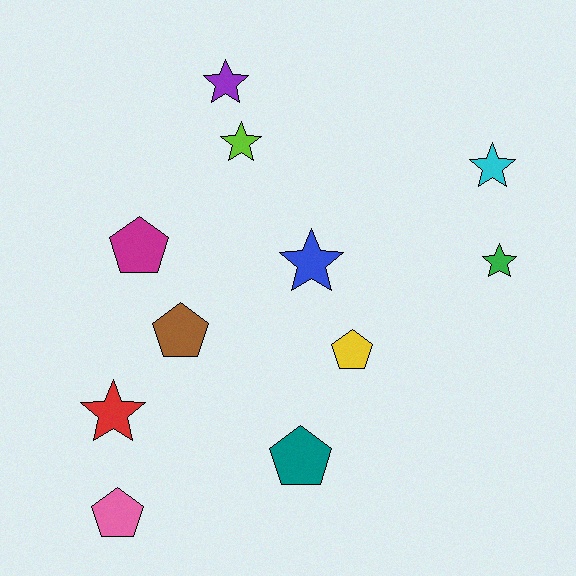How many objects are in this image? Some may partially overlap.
There are 11 objects.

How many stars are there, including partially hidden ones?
There are 6 stars.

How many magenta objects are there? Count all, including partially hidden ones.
There is 1 magenta object.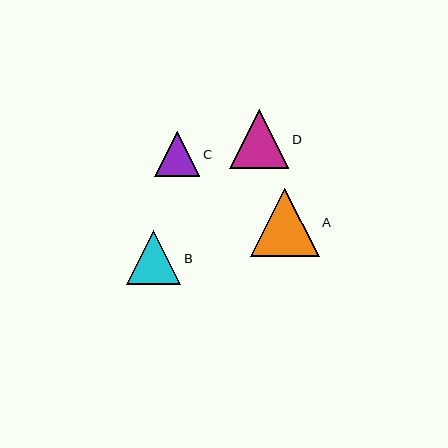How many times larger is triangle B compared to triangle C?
Triangle B is approximately 1.2 times the size of triangle C.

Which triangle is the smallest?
Triangle C is the smallest with a size of approximately 46 pixels.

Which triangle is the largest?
Triangle A is the largest with a size of approximately 68 pixels.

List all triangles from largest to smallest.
From largest to smallest: A, D, B, C.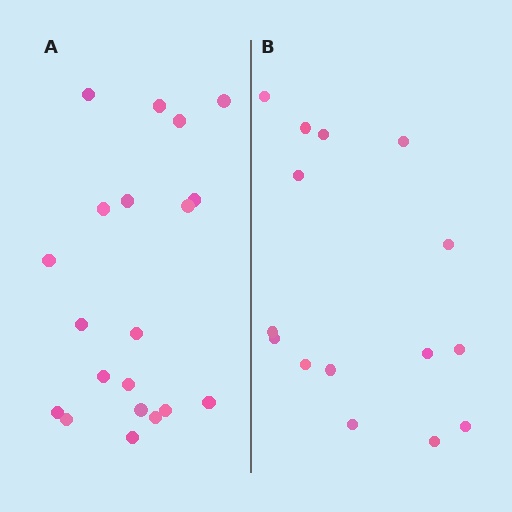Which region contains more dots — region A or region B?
Region A (the left region) has more dots.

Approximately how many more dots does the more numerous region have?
Region A has about 5 more dots than region B.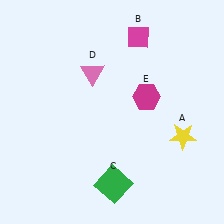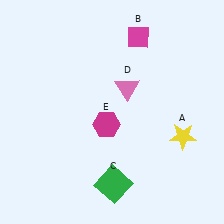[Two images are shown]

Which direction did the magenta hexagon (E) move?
The magenta hexagon (E) moved left.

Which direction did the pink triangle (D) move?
The pink triangle (D) moved right.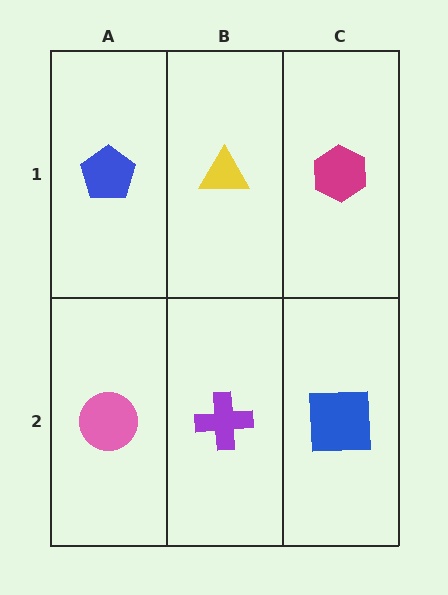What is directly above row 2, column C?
A magenta hexagon.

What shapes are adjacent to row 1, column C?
A blue square (row 2, column C), a yellow triangle (row 1, column B).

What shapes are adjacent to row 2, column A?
A blue pentagon (row 1, column A), a purple cross (row 2, column B).